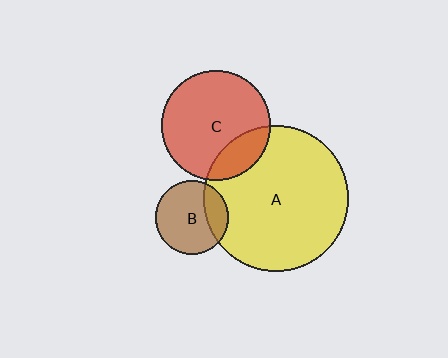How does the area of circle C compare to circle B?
Approximately 2.2 times.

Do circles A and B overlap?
Yes.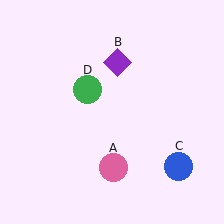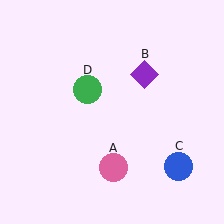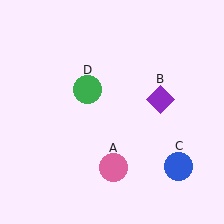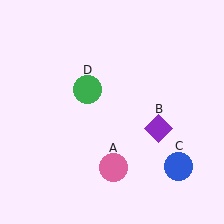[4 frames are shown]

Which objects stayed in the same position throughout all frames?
Pink circle (object A) and blue circle (object C) and green circle (object D) remained stationary.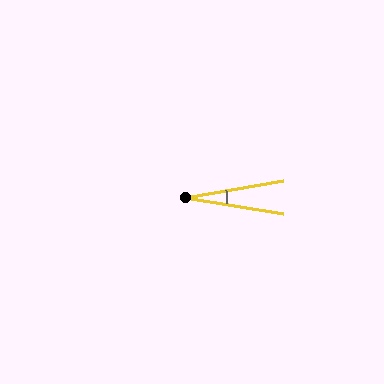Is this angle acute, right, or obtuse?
It is acute.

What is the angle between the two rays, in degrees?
Approximately 19 degrees.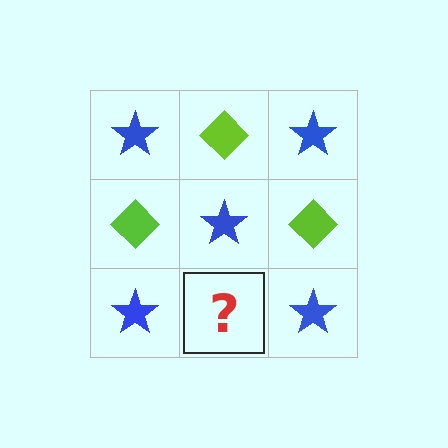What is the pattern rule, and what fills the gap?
The rule is that it alternates blue star and lime diamond in a checkerboard pattern. The gap should be filled with a lime diamond.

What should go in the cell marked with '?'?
The missing cell should contain a lime diamond.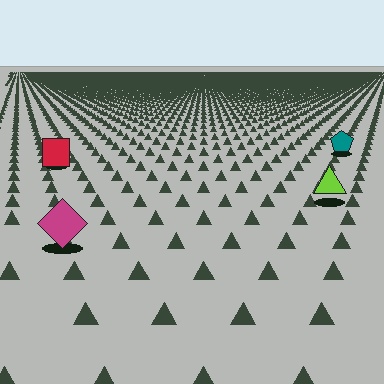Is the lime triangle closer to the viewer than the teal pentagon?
Yes. The lime triangle is closer — you can tell from the texture gradient: the ground texture is coarser near it.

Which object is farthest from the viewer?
The teal pentagon is farthest from the viewer. It appears smaller and the ground texture around it is denser.